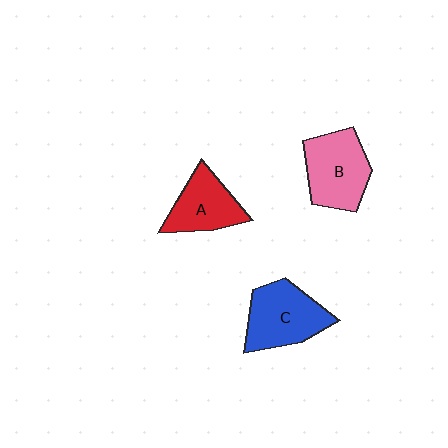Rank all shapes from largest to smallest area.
From largest to smallest: C (blue), B (pink), A (red).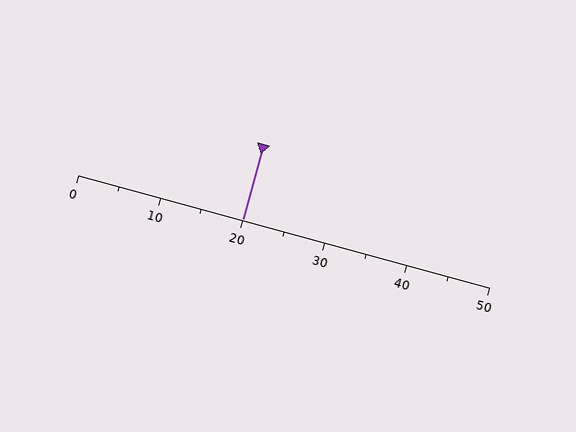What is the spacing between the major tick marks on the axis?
The major ticks are spaced 10 apart.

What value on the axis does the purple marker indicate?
The marker indicates approximately 20.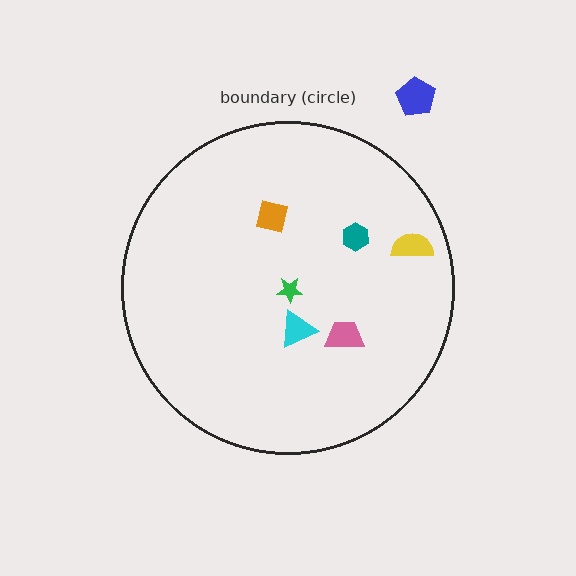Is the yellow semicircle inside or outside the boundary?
Inside.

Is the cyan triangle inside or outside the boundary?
Inside.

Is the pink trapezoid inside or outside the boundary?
Inside.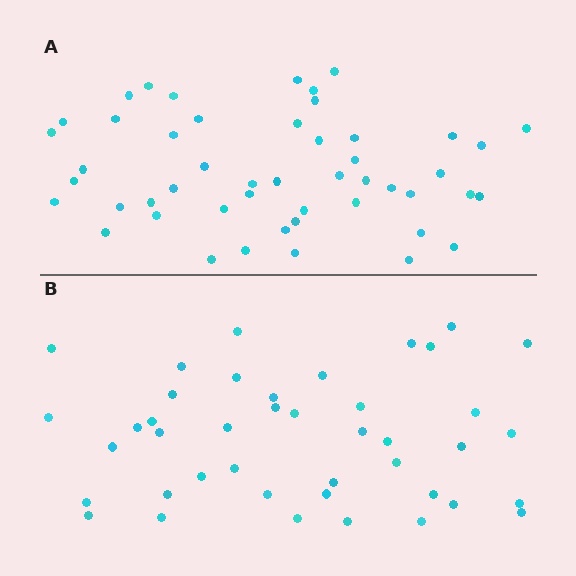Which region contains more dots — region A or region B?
Region A (the top region) has more dots.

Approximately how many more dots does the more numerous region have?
Region A has roughly 8 or so more dots than region B.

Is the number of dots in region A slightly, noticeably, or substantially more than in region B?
Region A has only slightly more — the two regions are fairly close. The ratio is roughly 1.2 to 1.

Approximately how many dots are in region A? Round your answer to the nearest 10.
About 50 dots. (The exact count is 49, which rounds to 50.)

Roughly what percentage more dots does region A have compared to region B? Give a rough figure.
About 15% more.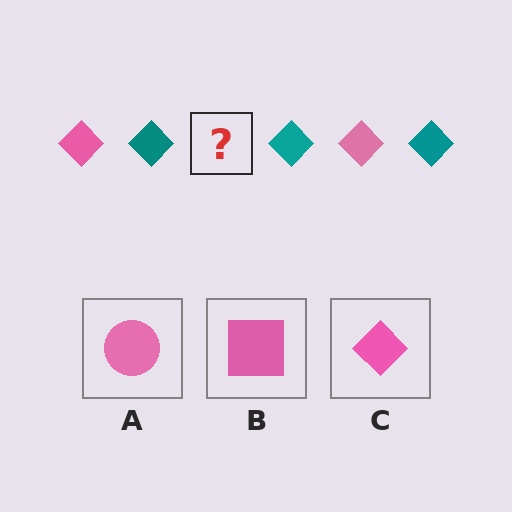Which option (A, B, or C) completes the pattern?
C.